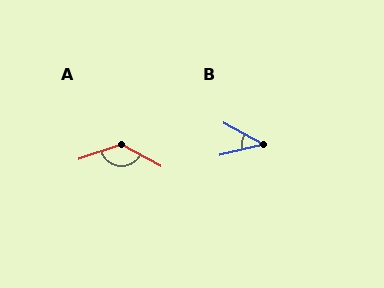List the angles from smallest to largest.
B (41°), A (132°).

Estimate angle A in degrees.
Approximately 132 degrees.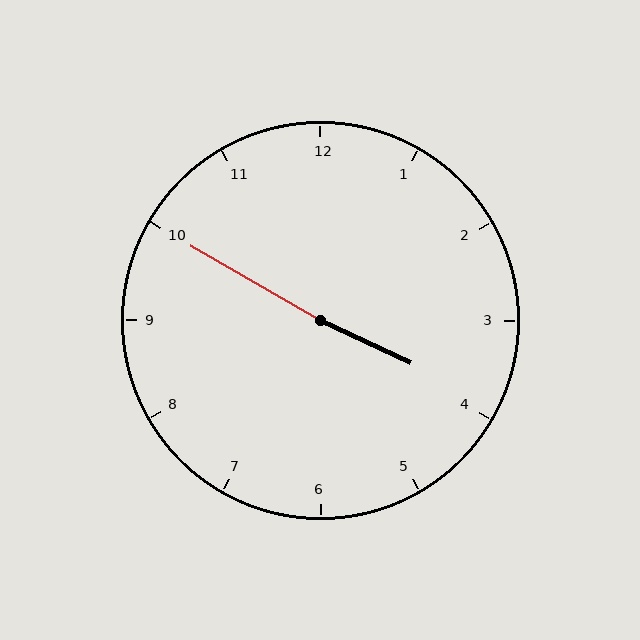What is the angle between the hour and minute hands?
Approximately 175 degrees.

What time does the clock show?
3:50.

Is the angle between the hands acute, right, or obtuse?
It is obtuse.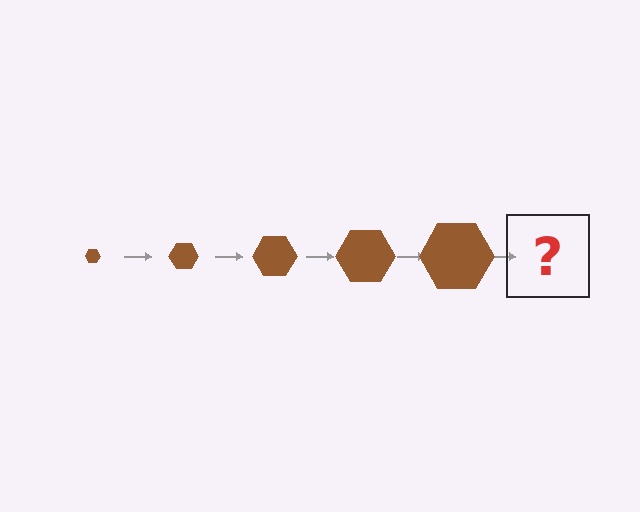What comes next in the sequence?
The next element should be a brown hexagon, larger than the previous one.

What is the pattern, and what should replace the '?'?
The pattern is that the hexagon gets progressively larger each step. The '?' should be a brown hexagon, larger than the previous one.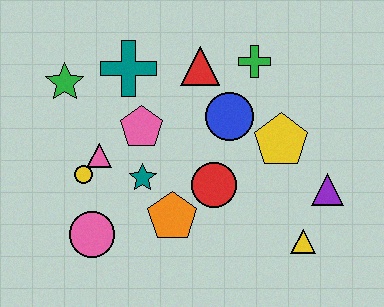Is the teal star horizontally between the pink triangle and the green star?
No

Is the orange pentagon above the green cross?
No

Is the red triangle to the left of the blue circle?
Yes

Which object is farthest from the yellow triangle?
The green star is farthest from the yellow triangle.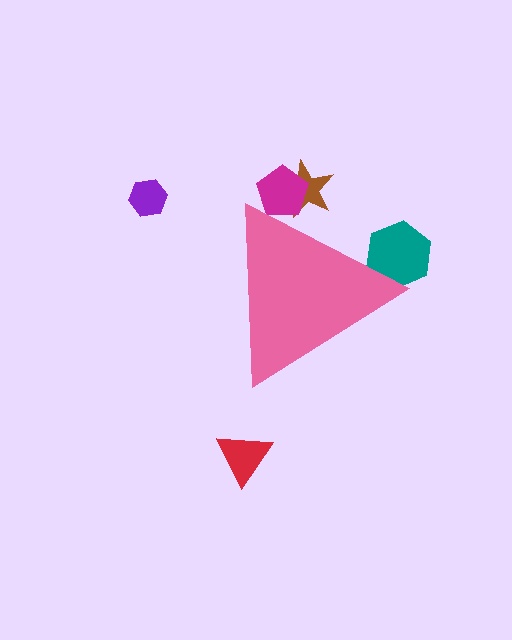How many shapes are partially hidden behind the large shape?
3 shapes are partially hidden.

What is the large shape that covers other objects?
A pink triangle.